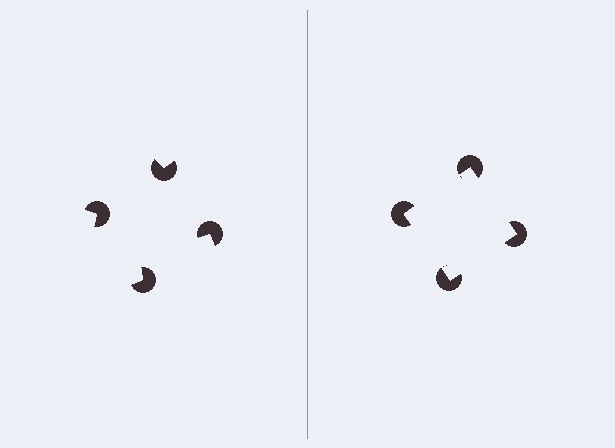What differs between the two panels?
The pac-man discs are positioned identically on both sides; only the wedge orientations differ. On the right they align to a square; on the left they are misaligned.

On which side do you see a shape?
An illusory square appears on the right side. On the left side the wedge cuts are rotated, so no coherent shape forms.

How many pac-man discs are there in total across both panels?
8 — 4 on each side.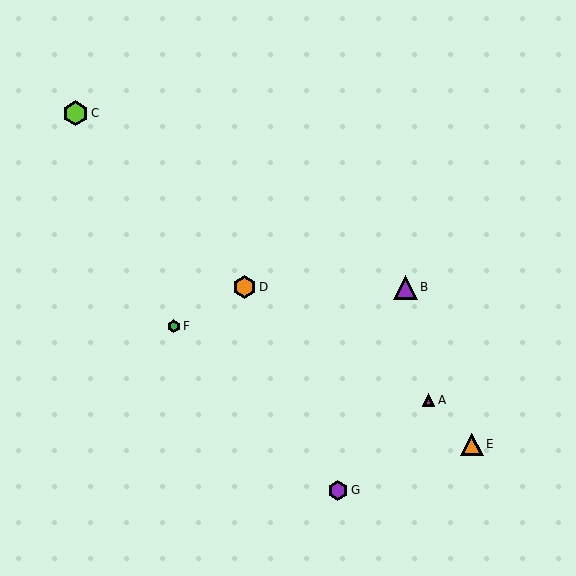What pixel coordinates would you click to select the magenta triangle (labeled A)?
Click at (429, 400) to select the magenta triangle A.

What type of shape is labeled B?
Shape B is a purple triangle.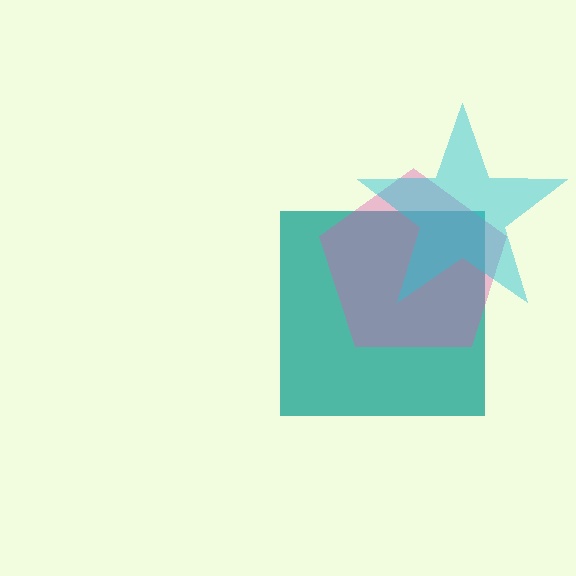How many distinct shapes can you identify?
There are 3 distinct shapes: a teal square, a pink pentagon, a cyan star.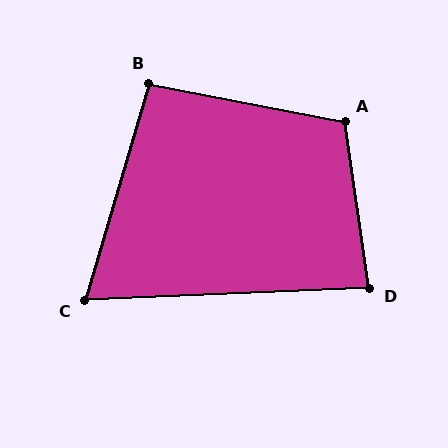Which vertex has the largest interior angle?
A, at approximately 109 degrees.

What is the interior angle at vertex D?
Approximately 84 degrees (acute).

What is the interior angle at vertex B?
Approximately 96 degrees (obtuse).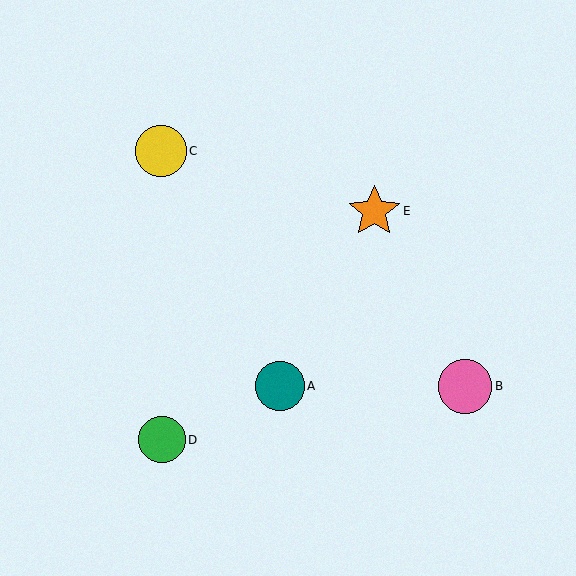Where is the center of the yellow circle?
The center of the yellow circle is at (161, 151).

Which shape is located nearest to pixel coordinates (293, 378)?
The teal circle (labeled A) at (280, 386) is nearest to that location.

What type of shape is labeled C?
Shape C is a yellow circle.